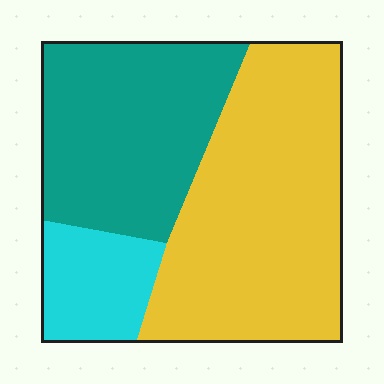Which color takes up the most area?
Yellow, at roughly 50%.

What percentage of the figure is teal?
Teal covers 36% of the figure.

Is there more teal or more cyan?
Teal.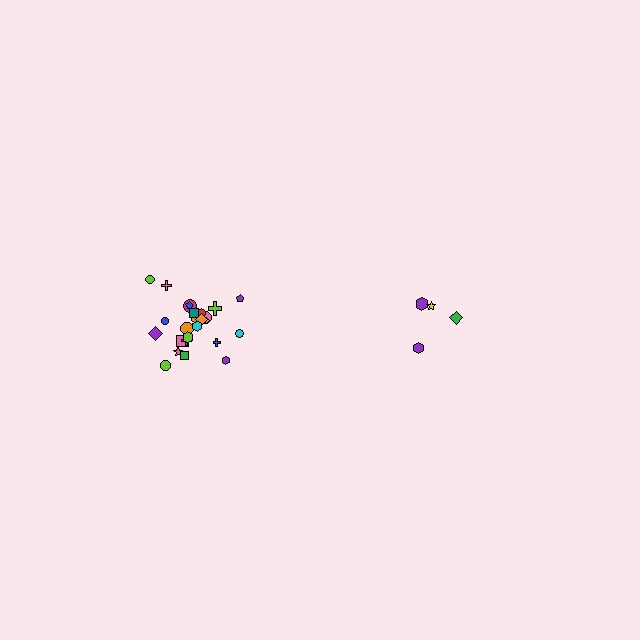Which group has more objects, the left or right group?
The left group.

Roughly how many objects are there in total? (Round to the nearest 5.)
Roughly 30 objects in total.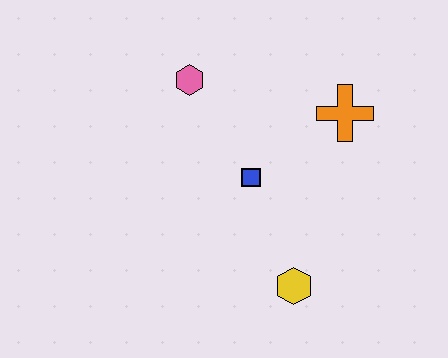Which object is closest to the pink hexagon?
The blue square is closest to the pink hexagon.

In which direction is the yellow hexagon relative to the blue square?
The yellow hexagon is below the blue square.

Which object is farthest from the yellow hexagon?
The pink hexagon is farthest from the yellow hexagon.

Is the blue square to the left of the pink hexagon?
No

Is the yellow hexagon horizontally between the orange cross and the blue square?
Yes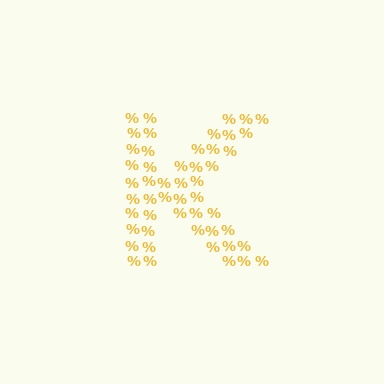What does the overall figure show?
The overall figure shows the letter K.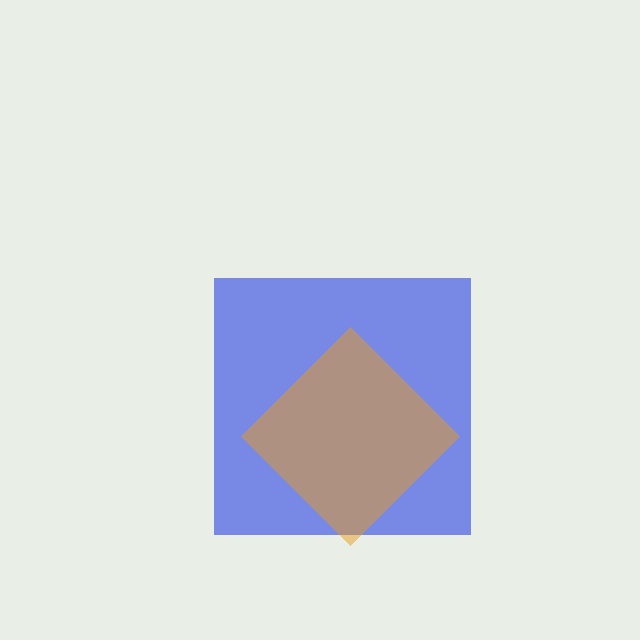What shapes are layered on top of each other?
The layered shapes are: a blue square, an orange diamond.